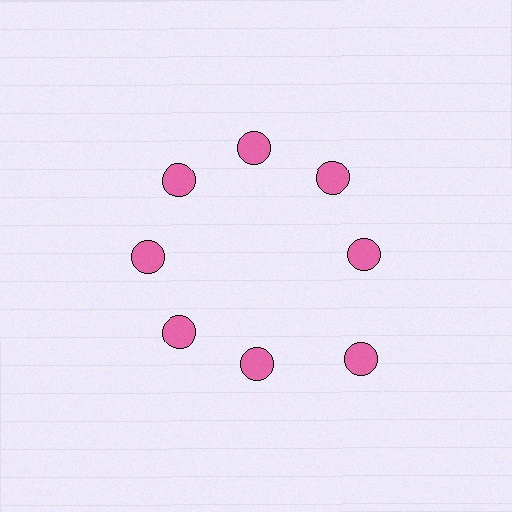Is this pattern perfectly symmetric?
No. The 8 pink circles are arranged in a ring, but one element near the 4 o'clock position is pushed outward from the center, breaking the 8-fold rotational symmetry.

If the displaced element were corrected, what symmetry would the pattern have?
It would have 8-fold rotational symmetry — the pattern would map onto itself every 45 degrees.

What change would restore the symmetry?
The symmetry would be restored by moving it inward, back onto the ring so that all 8 circles sit at equal angles and equal distance from the center.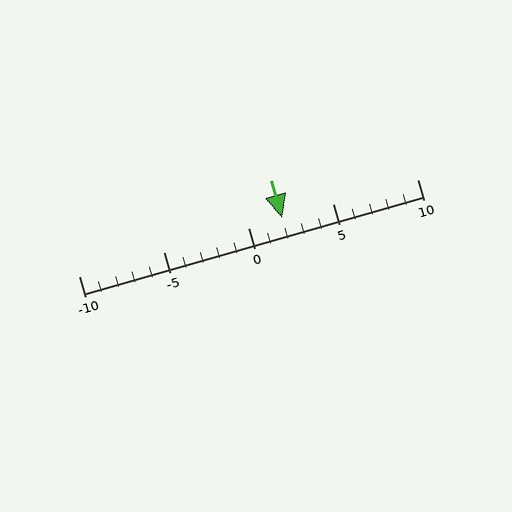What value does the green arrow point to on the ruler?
The green arrow points to approximately 2.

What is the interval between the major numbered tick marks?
The major tick marks are spaced 5 units apart.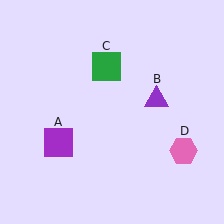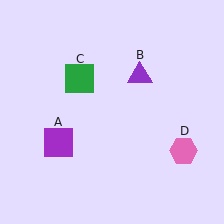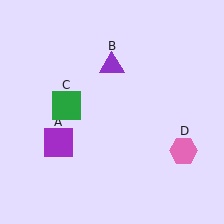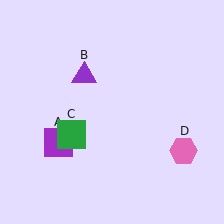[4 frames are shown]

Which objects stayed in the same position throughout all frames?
Purple square (object A) and pink hexagon (object D) remained stationary.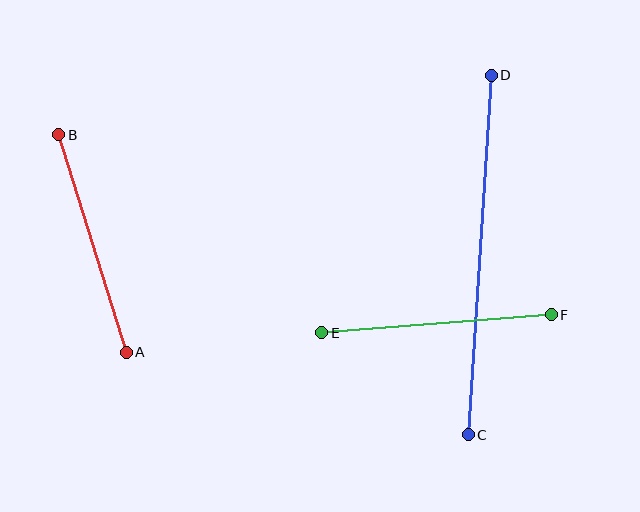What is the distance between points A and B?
The distance is approximately 228 pixels.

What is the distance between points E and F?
The distance is approximately 230 pixels.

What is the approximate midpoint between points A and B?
The midpoint is at approximately (93, 244) pixels.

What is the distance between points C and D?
The distance is approximately 361 pixels.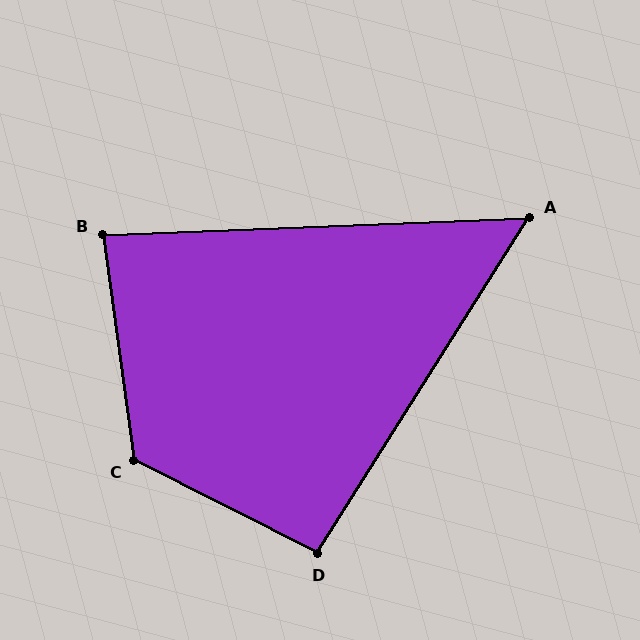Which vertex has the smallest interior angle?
A, at approximately 55 degrees.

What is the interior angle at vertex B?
Approximately 85 degrees (acute).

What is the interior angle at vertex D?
Approximately 95 degrees (obtuse).